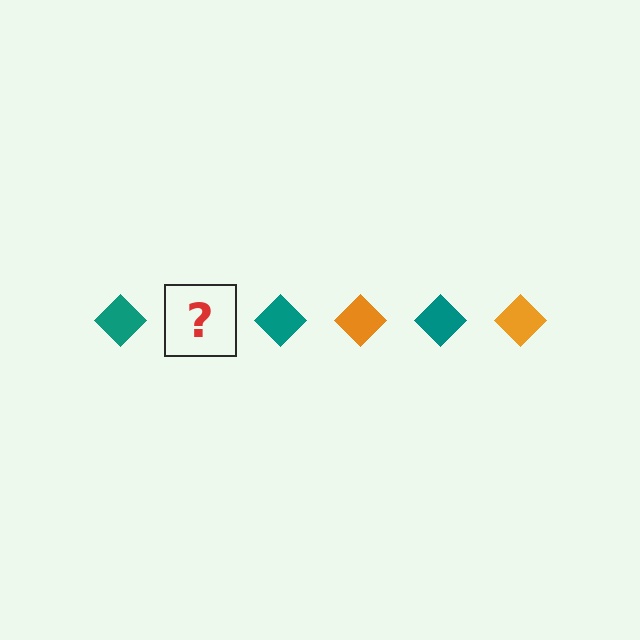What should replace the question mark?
The question mark should be replaced with an orange diamond.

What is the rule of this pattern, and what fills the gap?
The rule is that the pattern cycles through teal, orange diamonds. The gap should be filled with an orange diamond.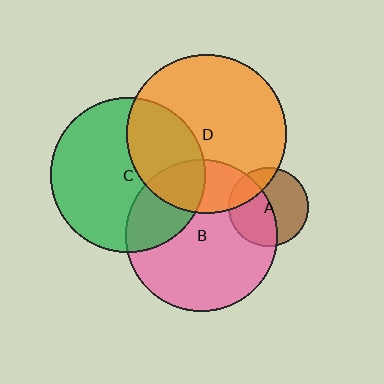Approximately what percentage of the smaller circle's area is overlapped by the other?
Approximately 20%.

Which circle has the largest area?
Circle D (orange).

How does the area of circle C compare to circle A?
Approximately 3.9 times.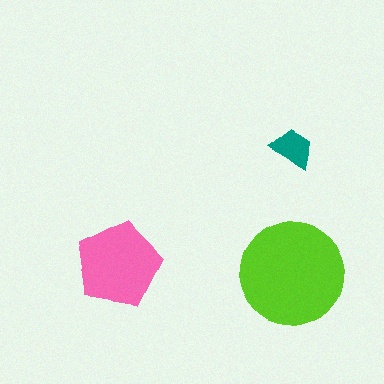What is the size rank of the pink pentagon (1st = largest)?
2nd.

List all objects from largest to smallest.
The lime circle, the pink pentagon, the teal trapezoid.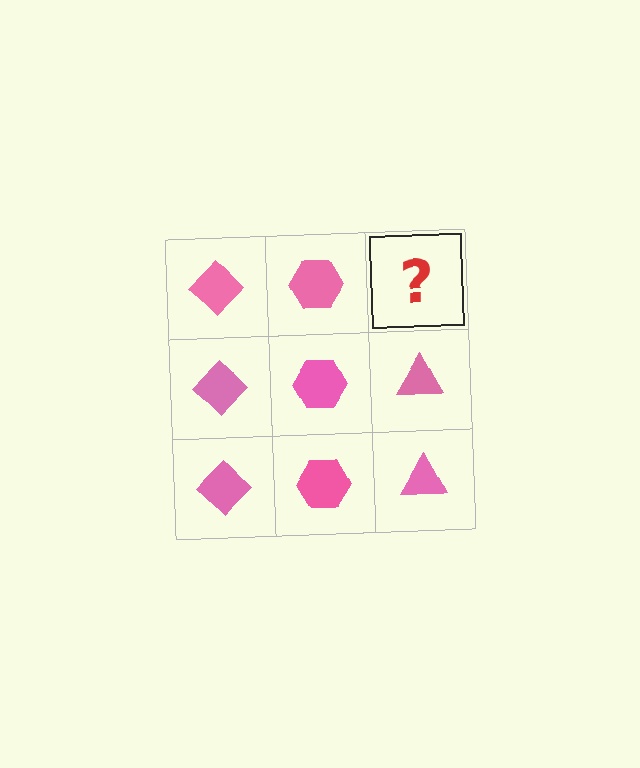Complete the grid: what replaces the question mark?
The question mark should be replaced with a pink triangle.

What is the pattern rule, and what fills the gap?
The rule is that each column has a consistent shape. The gap should be filled with a pink triangle.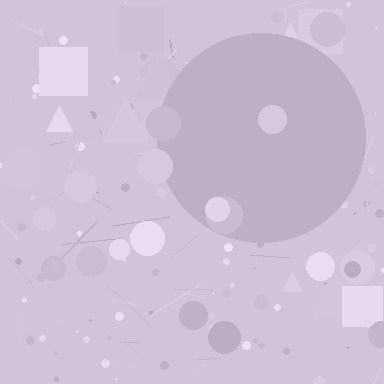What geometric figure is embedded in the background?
A circle is embedded in the background.